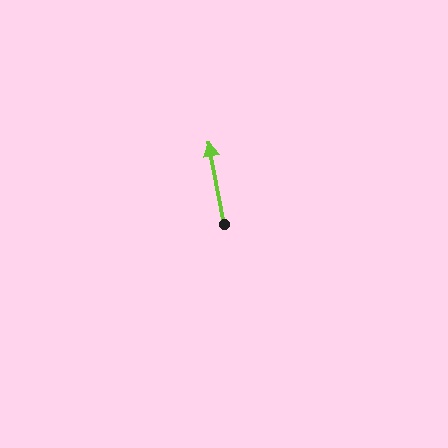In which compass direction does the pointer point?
North.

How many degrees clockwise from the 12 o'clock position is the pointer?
Approximately 349 degrees.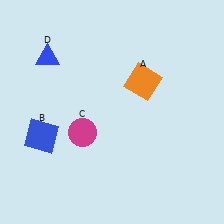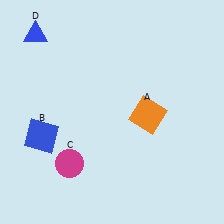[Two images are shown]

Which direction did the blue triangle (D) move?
The blue triangle (D) moved up.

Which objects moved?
The objects that moved are: the orange square (A), the magenta circle (C), the blue triangle (D).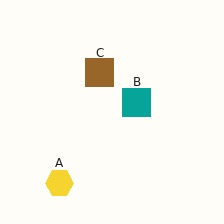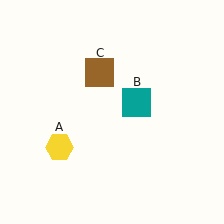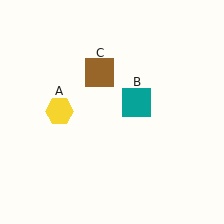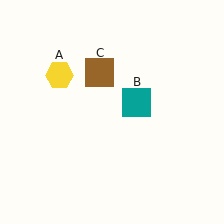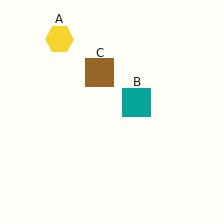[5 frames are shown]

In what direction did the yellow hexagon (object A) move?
The yellow hexagon (object A) moved up.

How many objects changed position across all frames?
1 object changed position: yellow hexagon (object A).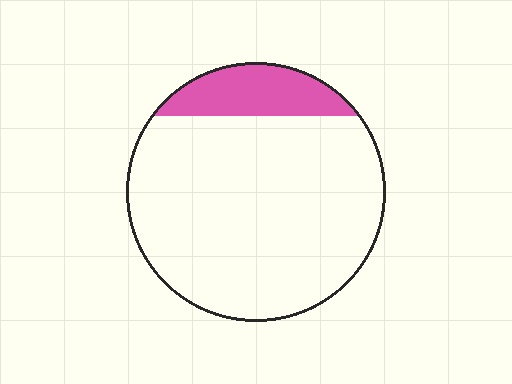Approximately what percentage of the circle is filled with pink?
Approximately 15%.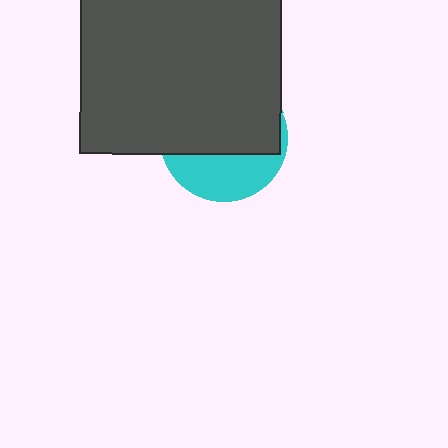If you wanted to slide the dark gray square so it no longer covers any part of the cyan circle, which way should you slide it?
Slide it up — that is the most direct way to separate the two shapes.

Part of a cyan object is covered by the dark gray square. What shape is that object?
It is a circle.